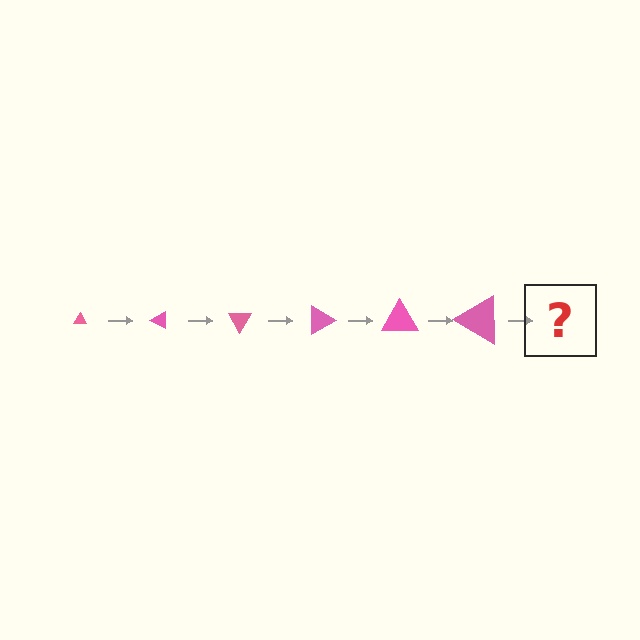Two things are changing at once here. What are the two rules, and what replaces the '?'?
The two rules are that the triangle grows larger each step and it rotates 30 degrees each step. The '?' should be a triangle, larger than the previous one and rotated 180 degrees from the start.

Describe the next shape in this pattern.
It should be a triangle, larger than the previous one and rotated 180 degrees from the start.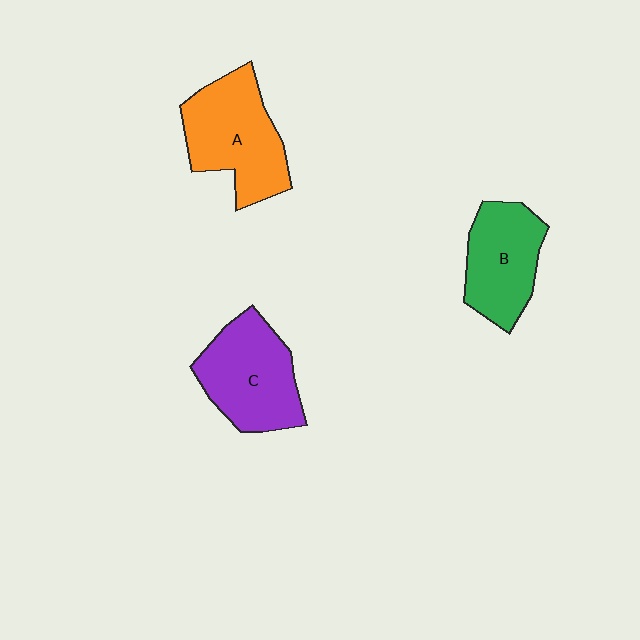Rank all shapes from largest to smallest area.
From largest to smallest: A (orange), C (purple), B (green).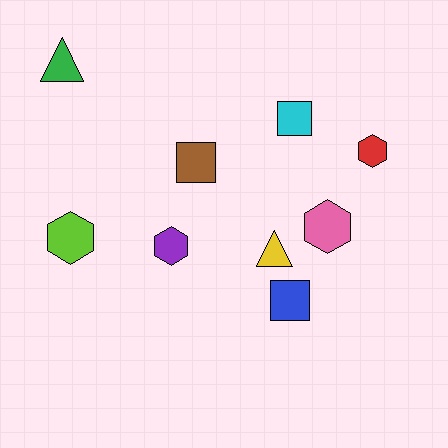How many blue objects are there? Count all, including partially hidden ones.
There is 1 blue object.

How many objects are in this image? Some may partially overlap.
There are 9 objects.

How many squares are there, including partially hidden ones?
There are 3 squares.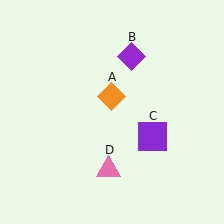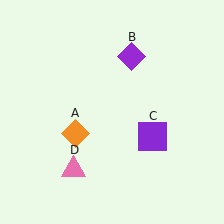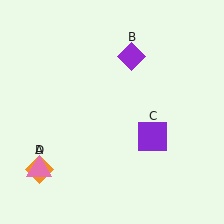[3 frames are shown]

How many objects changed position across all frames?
2 objects changed position: orange diamond (object A), pink triangle (object D).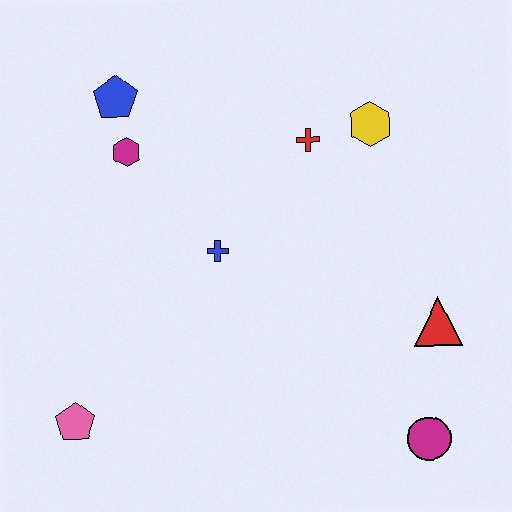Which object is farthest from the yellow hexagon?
The pink pentagon is farthest from the yellow hexagon.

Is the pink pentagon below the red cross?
Yes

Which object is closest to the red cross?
The yellow hexagon is closest to the red cross.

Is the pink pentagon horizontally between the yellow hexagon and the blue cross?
No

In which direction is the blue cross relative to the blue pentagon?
The blue cross is below the blue pentagon.